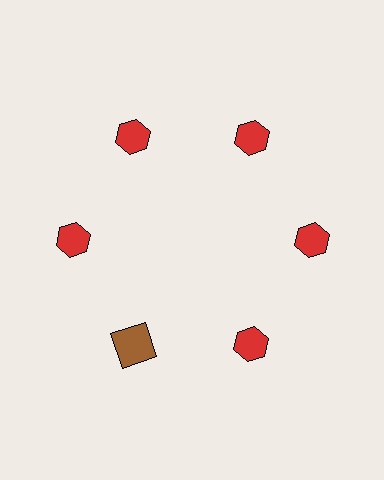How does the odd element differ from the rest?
It differs in both color (brown instead of red) and shape (square instead of hexagon).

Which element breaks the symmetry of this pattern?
The brown square at roughly the 7 o'clock position breaks the symmetry. All other shapes are red hexagons.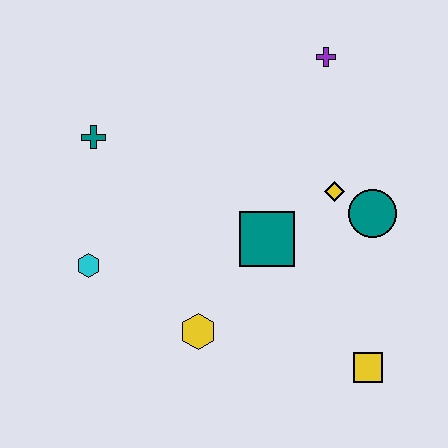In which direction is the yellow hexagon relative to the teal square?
The yellow hexagon is below the teal square.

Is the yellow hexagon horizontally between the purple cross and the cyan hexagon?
Yes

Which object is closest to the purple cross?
The yellow diamond is closest to the purple cross.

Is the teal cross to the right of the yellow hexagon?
No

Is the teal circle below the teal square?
No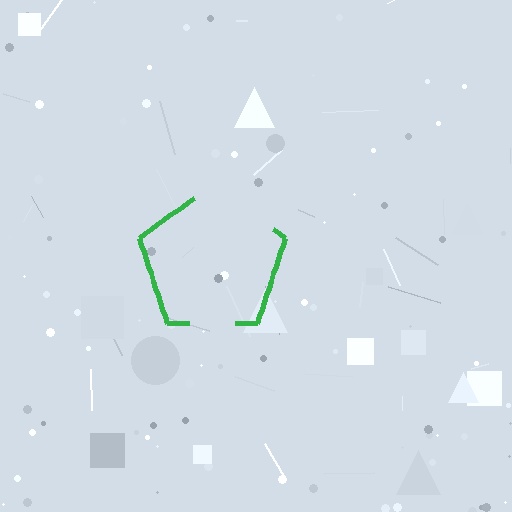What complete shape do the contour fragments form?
The contour fragments form a pentagon.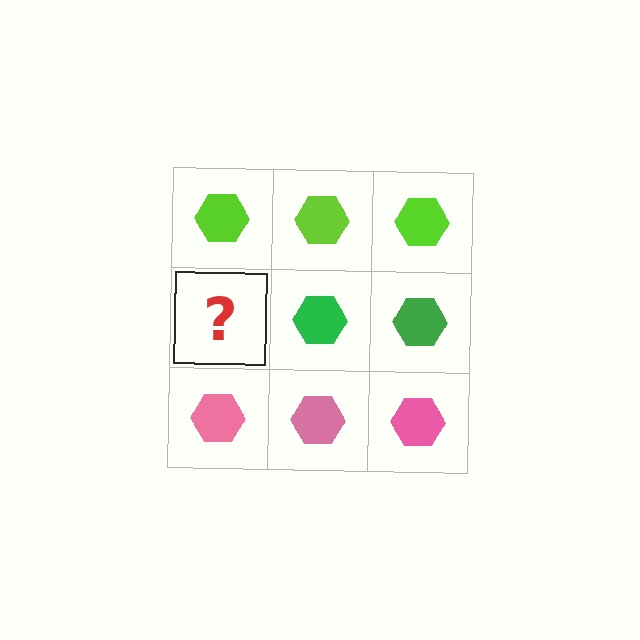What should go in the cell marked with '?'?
The missing cell should contain a green hexagon.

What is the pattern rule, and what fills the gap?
The rule is that each row has a consistent color. The gap should be filled with a green hexagon.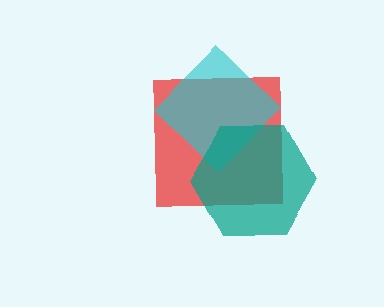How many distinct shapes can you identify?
There are 3 distinct shapes: a red square, a cyan diamond, a teal hexagon.